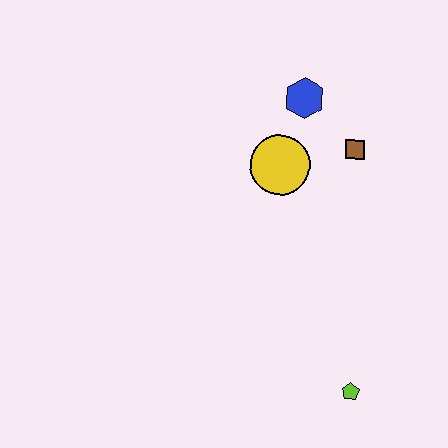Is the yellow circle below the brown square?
Yes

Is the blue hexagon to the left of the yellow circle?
No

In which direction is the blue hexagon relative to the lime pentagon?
The blue hexagon is above the lime pentagon.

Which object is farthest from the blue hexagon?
The lime pentagon is farthest from the blue hexagon.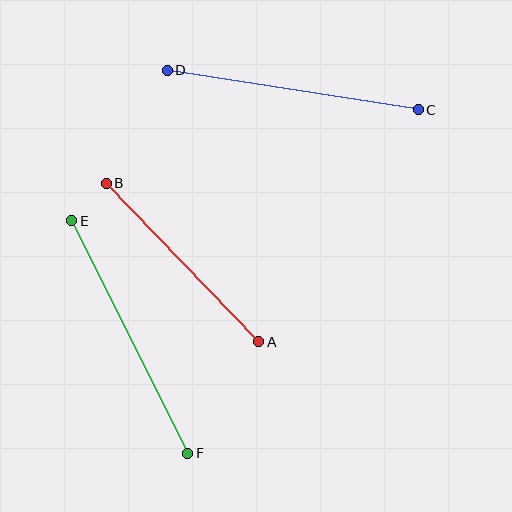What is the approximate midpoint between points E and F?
The midpoint is at approximately (130, 337) pixels.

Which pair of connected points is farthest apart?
Points E and F are farthest apart.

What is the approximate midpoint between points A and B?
The midpoint is at approximately (183, 262) pixels.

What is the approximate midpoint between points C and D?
The midpoint is at approximately (293, 90) pixels.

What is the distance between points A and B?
The distance is approximately 220 pixels.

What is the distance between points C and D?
The distance is approximately 254 pixels.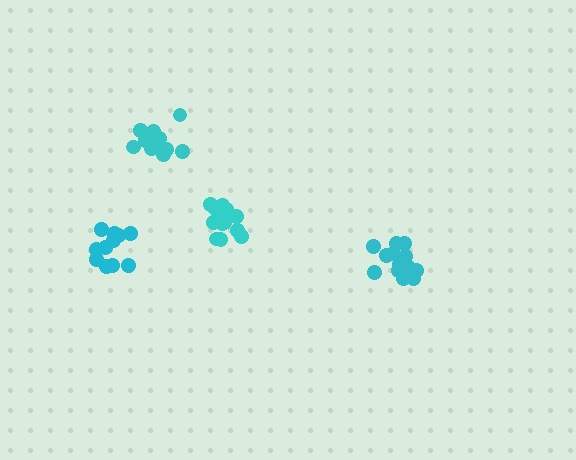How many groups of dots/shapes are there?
There are 4 groups.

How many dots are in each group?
Group 1: 11 dots, Group 2: 15 dots, Group 3: 11 dots, Group 4: 15 dots (52 total).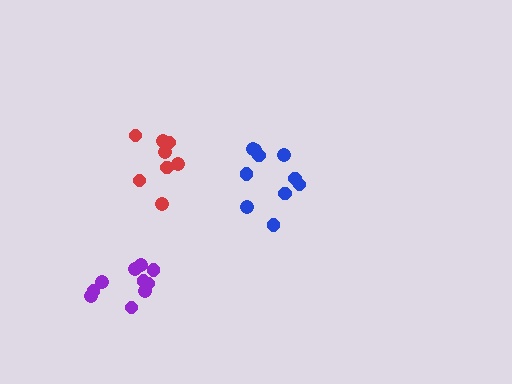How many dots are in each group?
Group 1: 10 dots, Group 2: 10 dots, Group 3: 8 dots (28 total).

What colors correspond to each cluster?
The clusters are colored: purple, blue, red.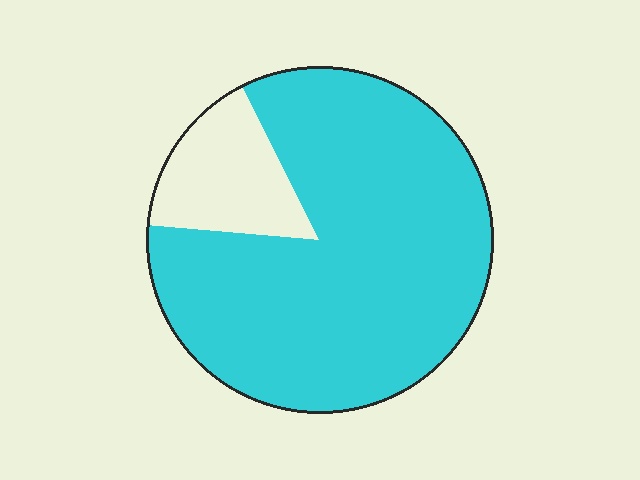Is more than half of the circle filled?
Yes.